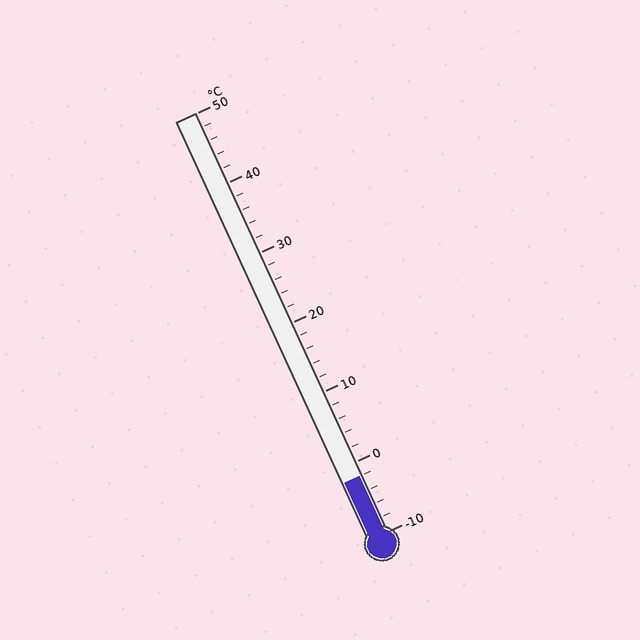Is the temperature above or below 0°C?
The temperature is below 0°C.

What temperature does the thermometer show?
The thermometer shows approximately -2°C.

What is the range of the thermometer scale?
The thermometer scale ranges from -10°C to 50°C.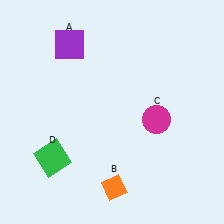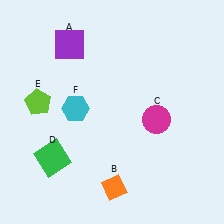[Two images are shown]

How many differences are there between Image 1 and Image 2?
There are 2 differences between the two images.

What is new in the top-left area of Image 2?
A lime pentagon (E) was added in the top-left area of Image 2.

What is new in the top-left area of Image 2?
A cyan hexagon (F) was added in the top-left area of Image 2.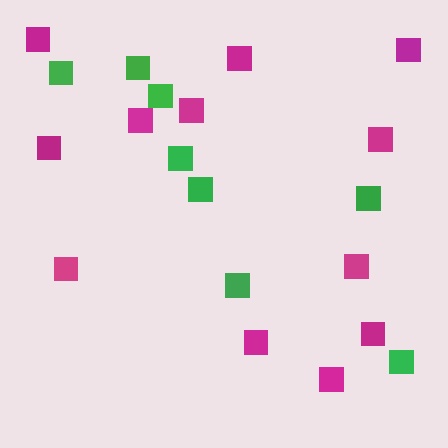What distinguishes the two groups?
There are 2 groups: one group of green squares (8) and one group of magenta squares (12).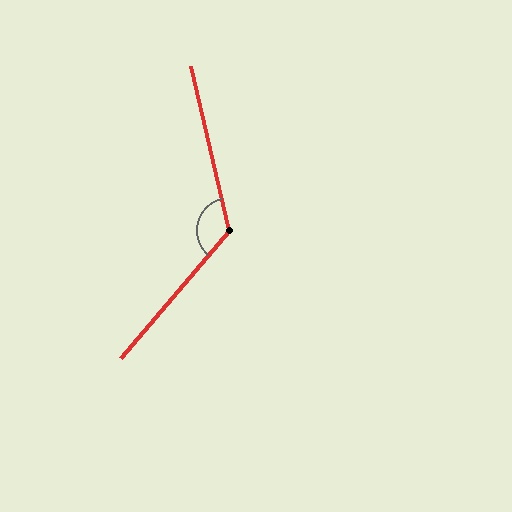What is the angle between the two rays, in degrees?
Approximately 127 degrees.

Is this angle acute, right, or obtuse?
It is obtuse.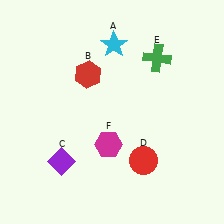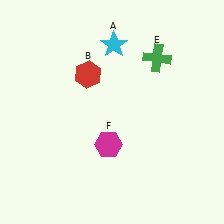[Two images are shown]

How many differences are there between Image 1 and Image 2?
There are 2 differences between the two images.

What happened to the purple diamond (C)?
The purple diamond (C) was removed in Image 2. It was in the bottom-left area of Image 1.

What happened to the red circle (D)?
The red circle (D) was removed in Image 2. It was in the bottom-right area of Image 1.